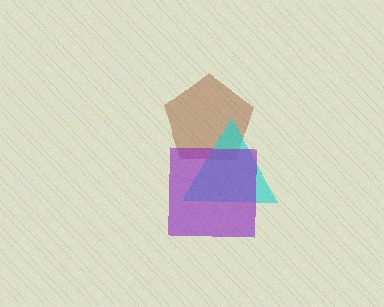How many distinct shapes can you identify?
There are 3 distinct shapes: a brown pentagon, a cyan triangle, a purple square.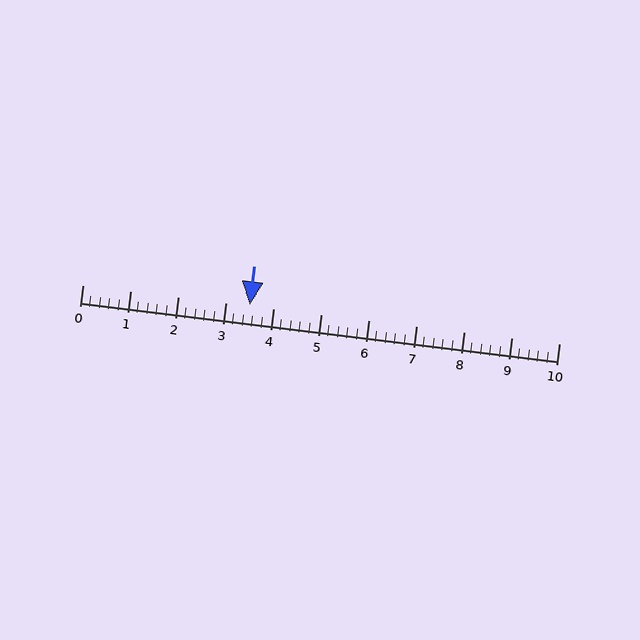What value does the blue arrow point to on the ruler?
The blue arrow points to approximately 3.5.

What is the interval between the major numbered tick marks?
The major tick marks are spaced 1 units apart.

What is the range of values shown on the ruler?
The ruler shows values from 0 to 10.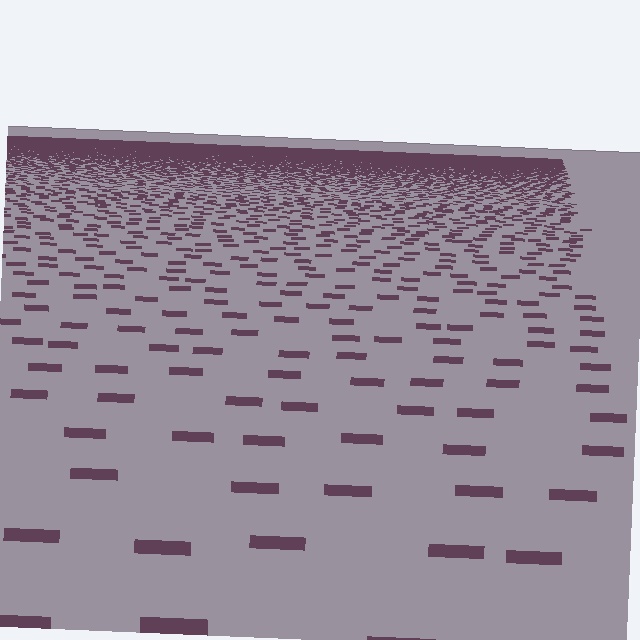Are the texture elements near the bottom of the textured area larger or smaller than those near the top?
Larger. Near the bottom, elements are closer to the viewer and appear at a bigger on-screen size.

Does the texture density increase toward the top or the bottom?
Density increases toward the top.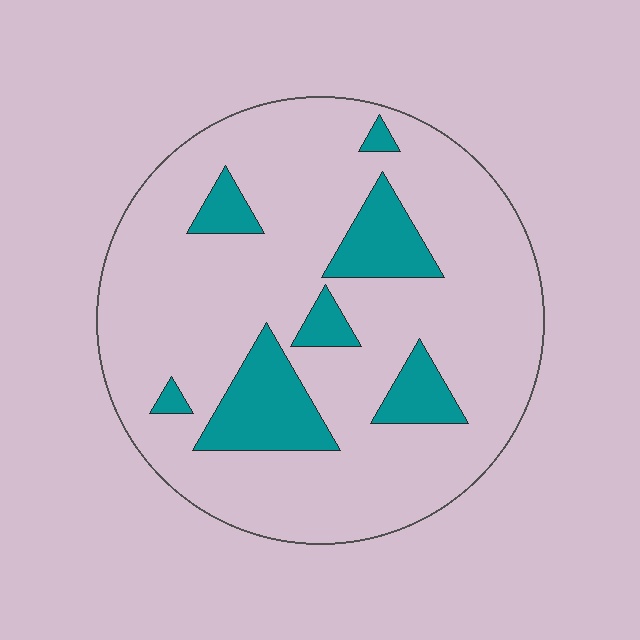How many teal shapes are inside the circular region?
7.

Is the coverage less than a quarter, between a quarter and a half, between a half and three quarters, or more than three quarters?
Less than a quarter.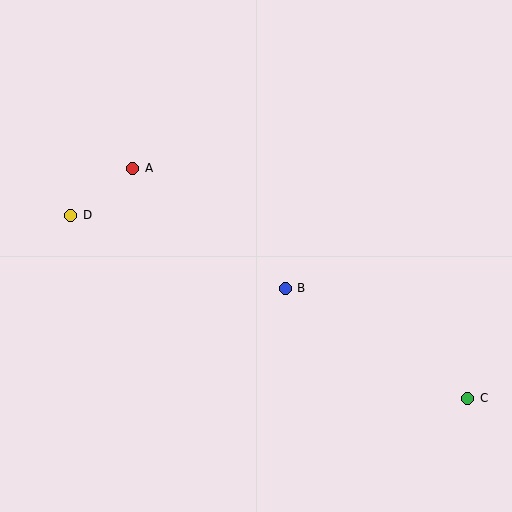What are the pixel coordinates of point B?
Point B is at (285, 288).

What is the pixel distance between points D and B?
The distance between D and B is 226 pixels.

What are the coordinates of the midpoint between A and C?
The midpoint between A and C is at (300, 283).